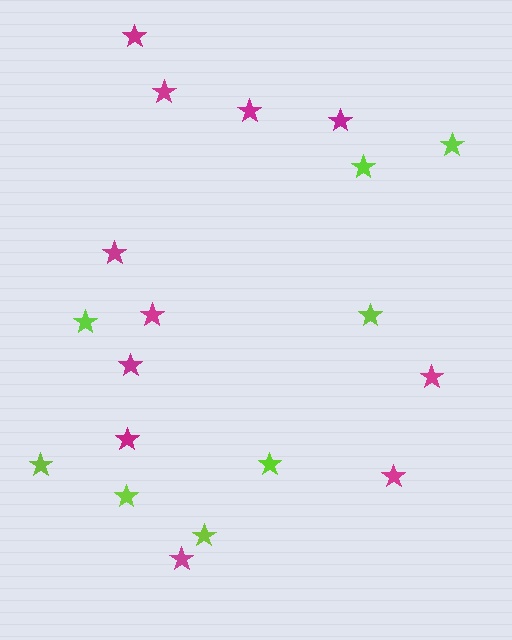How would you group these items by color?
There are 2 groups: one group of magenta stars (11) and one group of lime stars (8).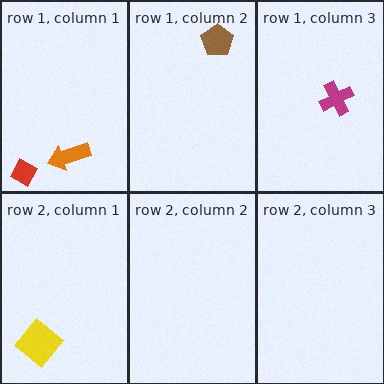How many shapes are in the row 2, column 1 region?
1.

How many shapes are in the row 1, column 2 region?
1.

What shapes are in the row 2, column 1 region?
The yellow diamond.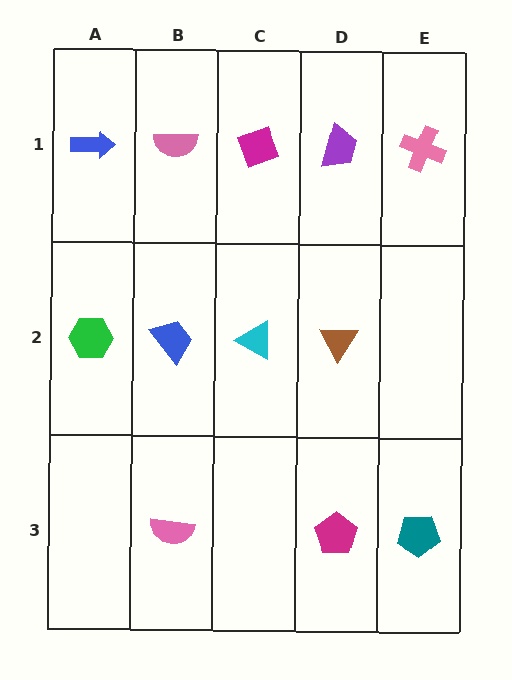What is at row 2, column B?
A blue trapezoid.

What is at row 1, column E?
A pink cross.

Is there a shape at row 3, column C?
No, that cell is empty.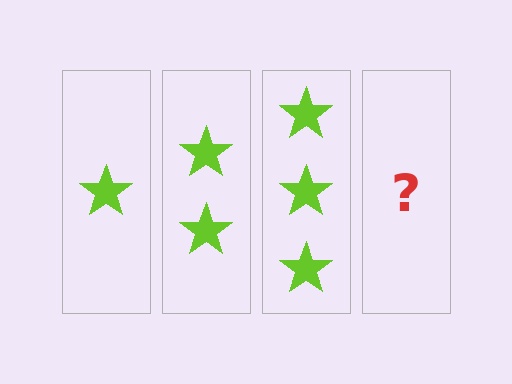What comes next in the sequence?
The next element should be 4 stars.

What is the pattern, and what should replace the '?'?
The pattern is that each step adds one more star. The '?' should be 4 stars.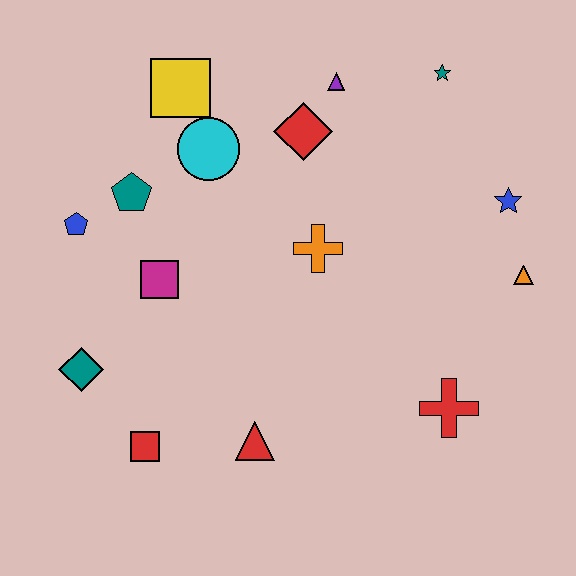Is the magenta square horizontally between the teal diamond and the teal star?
Yes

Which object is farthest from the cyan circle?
The red cross is farthest from the cyan circle.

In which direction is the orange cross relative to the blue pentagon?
The orange cross is to the right of the blue pentagon.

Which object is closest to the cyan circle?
The yellow square is closest to the cyan circle.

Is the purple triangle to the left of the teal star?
Yes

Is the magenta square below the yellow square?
Yes